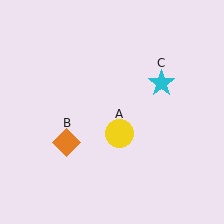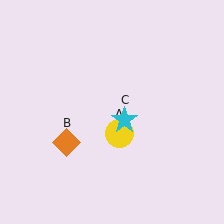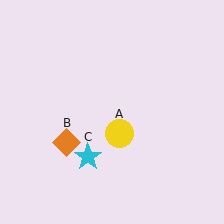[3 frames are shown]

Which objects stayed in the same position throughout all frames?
Yellow circle (object A) and orange diamond (object B) remained stationary.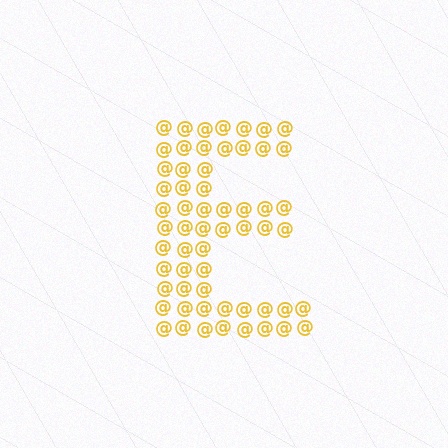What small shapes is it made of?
It is made of small at signs.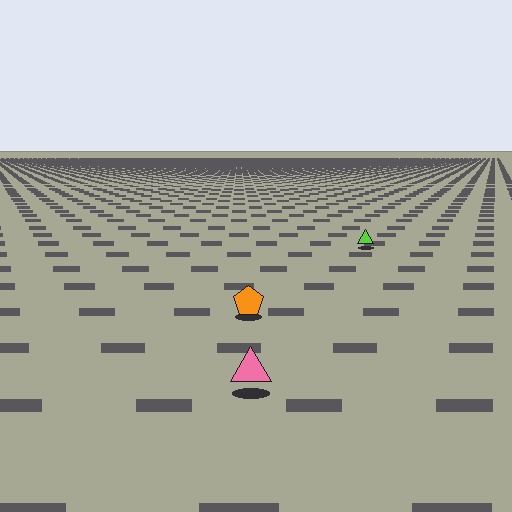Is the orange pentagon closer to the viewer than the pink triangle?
No. The pink triangle is closer — you can tell from the texture gradient: the ground texture is coarser near it.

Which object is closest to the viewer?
The pink triangle is closest. The texture marks near it are larger and more spread out.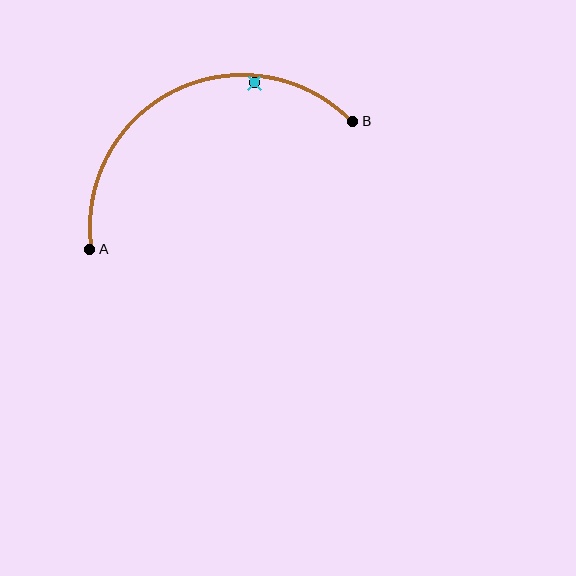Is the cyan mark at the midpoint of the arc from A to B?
No — the cyan mark does not lie on the arc at all. It sits slightly inside the curve.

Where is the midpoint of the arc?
The arc midpoint is the point on the curve farthest from the straight line joining A and B. It sits above that line.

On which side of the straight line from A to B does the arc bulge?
The arc bulges above the straight line connecting A and B.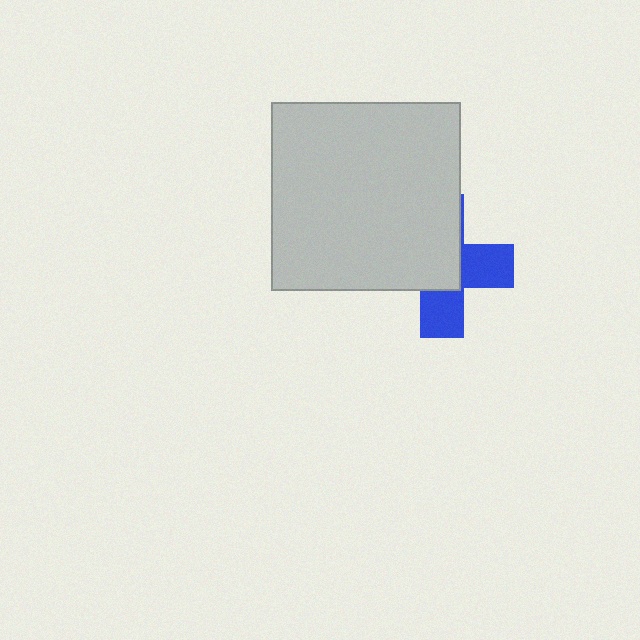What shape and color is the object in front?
The object in front is a light gray square.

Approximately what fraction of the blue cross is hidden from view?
Roughly 59% of the blue cross is hidden behind the light gray square.